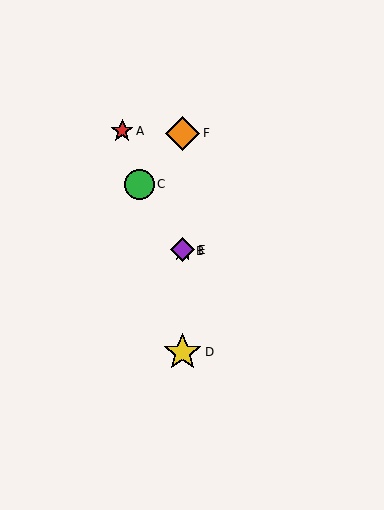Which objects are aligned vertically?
Objects B, D, E, F are aligned vertically.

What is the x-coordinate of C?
Object C is at x≈139.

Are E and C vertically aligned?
No, E is at x≈183 and C is at x≈139.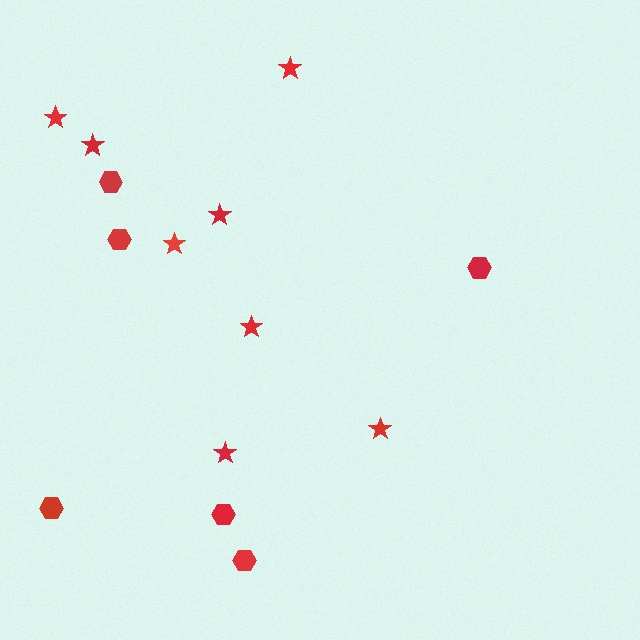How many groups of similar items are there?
There are 2 groups: one group of hexagons (6) and one group of stars (8).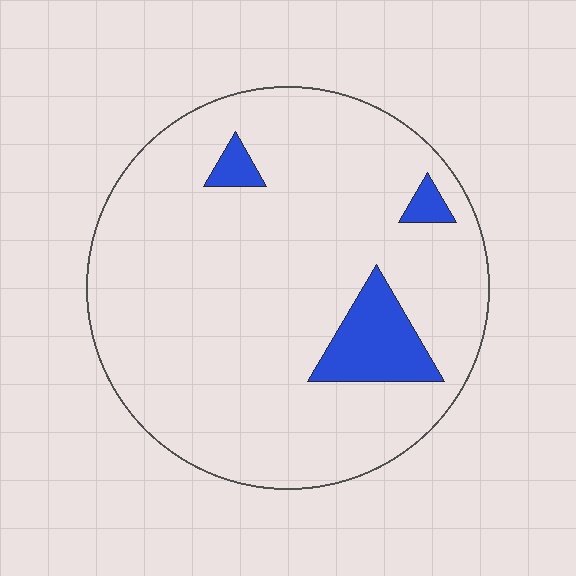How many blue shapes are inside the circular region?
3.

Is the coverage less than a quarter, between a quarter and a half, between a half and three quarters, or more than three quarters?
Less than a quarter.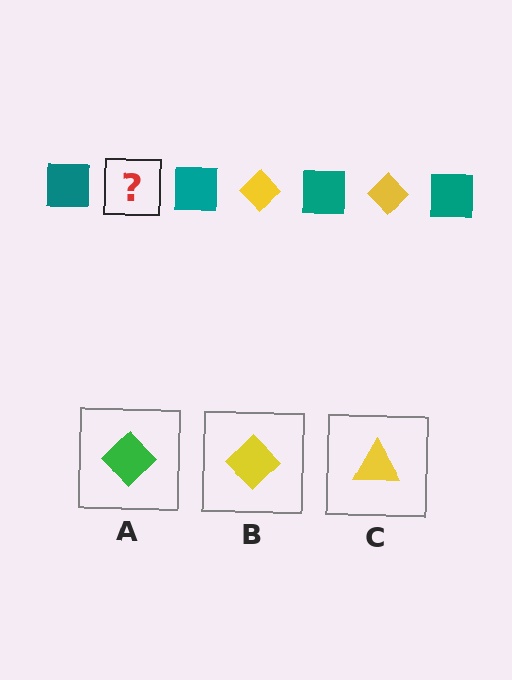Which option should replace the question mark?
Option B.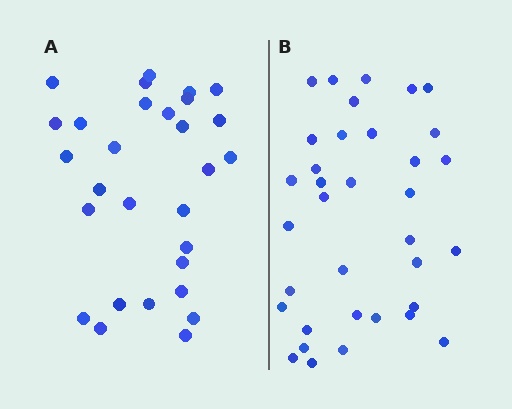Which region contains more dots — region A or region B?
Region B (the right region) has more dots.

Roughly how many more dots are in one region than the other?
Region B has about 6 more dots than region A.